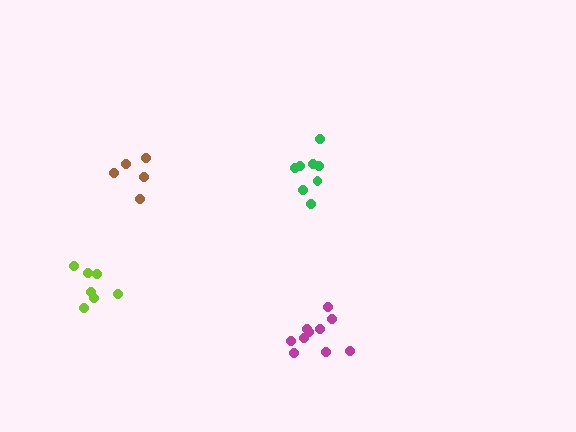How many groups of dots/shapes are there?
There are 4 groups.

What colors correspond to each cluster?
The clusters are colored: magenta, green, brown, lime.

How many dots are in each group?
Group 1: 10 dots, Group 2: 8 dots, Group 3: 5 dots, Group 4: 7 dots (30 total).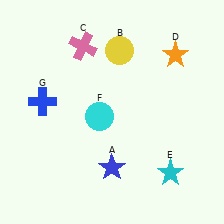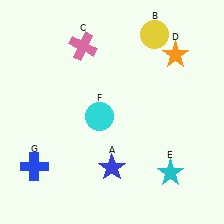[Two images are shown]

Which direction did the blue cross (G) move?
The blue cross (G) moved down.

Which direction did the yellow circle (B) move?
The yellow circle (B) moved right.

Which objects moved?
The objects that moved are: the yellow circle (B), the blue cross (G).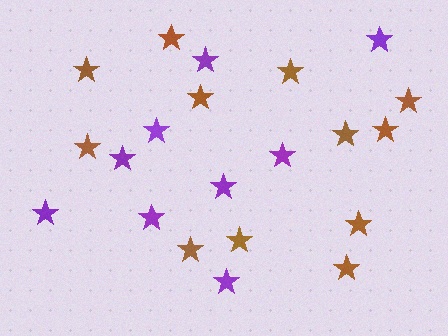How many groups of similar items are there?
There are 2 groups: one group of brown stars (12) and one group of purple stars (9).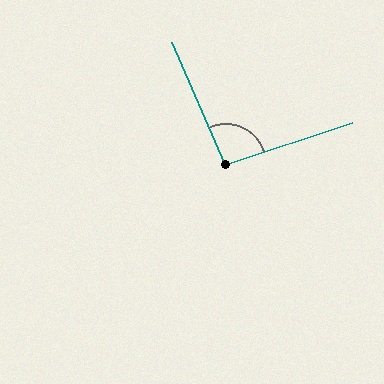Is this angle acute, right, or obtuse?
It is obtuse.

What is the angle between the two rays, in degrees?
Approximately 95 degrees.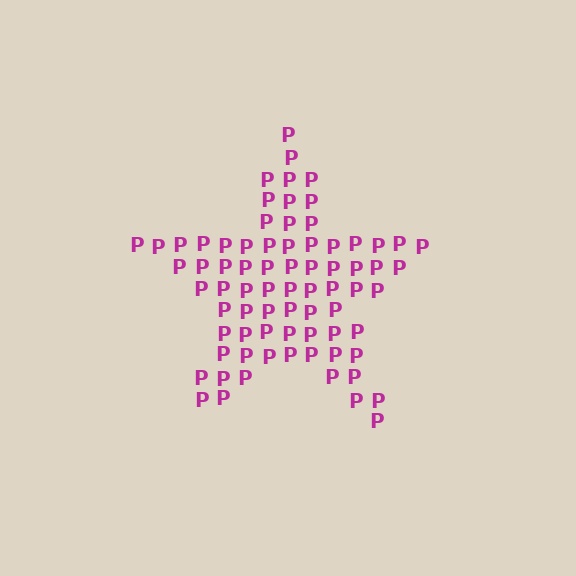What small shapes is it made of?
It is made of small letter P's.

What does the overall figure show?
The overall figure shows a star.